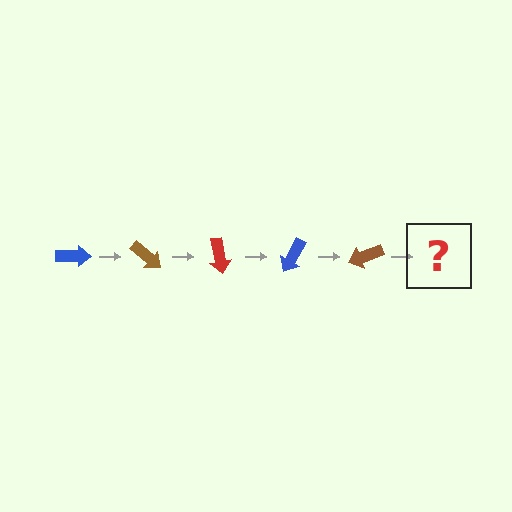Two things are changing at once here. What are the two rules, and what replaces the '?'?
The two rules are that it rotates 40 degrees each step and the color cycles through blue, brown, and red. The '?' should be a red arrow, rotated 200 degrees from the start.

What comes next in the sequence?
The next element should be a red arrow, rotated 200 degrees from the start.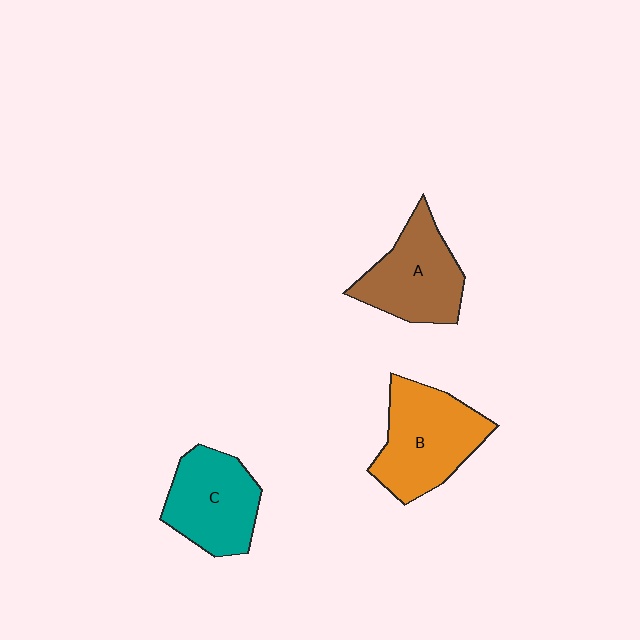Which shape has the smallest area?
Shape C (teal).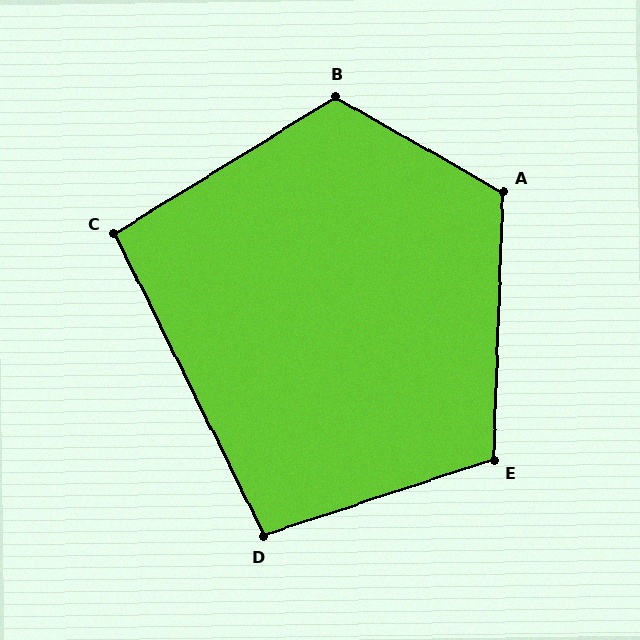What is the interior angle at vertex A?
Approximately 118 degrees (obtuse).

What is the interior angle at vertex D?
Approximately 98 degrees (obtuse).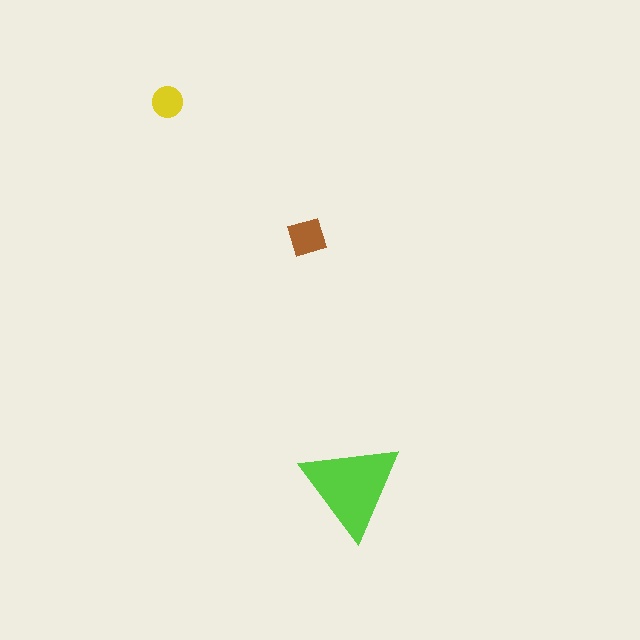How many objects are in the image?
There are 3 objects in the image.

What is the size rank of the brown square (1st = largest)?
2nd.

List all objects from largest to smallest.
The lime triangle, the brown square, the yellow circle.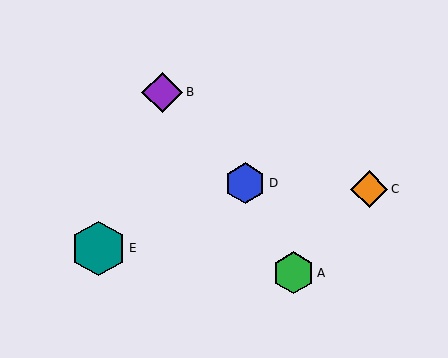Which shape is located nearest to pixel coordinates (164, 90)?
The purple diamond (labeled B) at (162, 92) is nearest to that location.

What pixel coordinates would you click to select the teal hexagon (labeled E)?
Click at (99, 249) to select the teal hexagon E.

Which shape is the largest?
The teal hexagon (labeled E) is the largest.